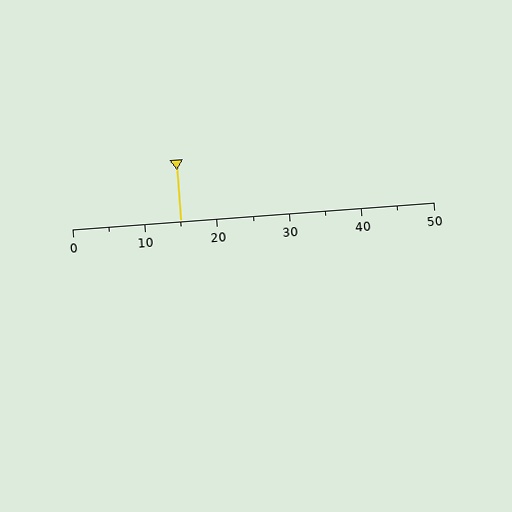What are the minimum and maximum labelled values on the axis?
The axis runs from 0 to 50.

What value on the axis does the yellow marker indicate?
The marker indicates approximately 15.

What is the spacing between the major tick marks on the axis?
The major ticks are spaced 10 apart.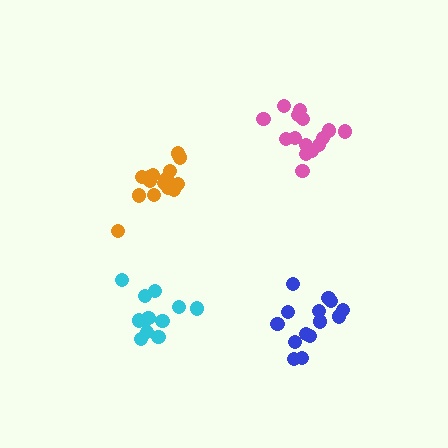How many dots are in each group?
Group 1: 14 dots, Group 2: 13 dots, Group 3: 15 dots, Group 4: 16 dots (58 total).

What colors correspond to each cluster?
The clusters are colored: blue, cyan, pink, orange.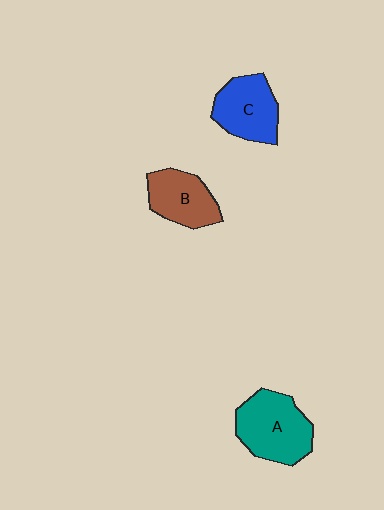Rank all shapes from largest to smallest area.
From largest to smallest: A (teal), C (blue), B (brown).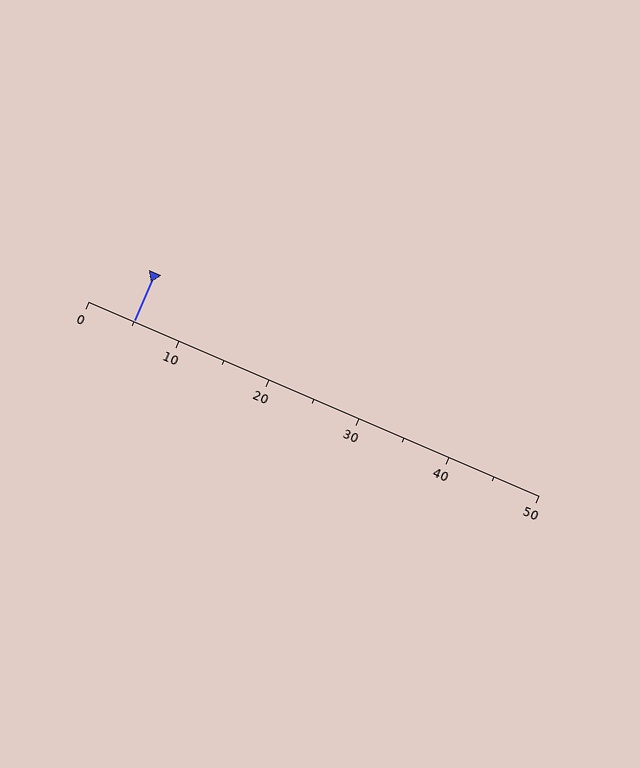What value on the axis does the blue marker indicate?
The marker indicates approximately 5.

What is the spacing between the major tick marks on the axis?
The major ticks are spaced 10 apart.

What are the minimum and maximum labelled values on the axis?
The axis runs from 0 to 50.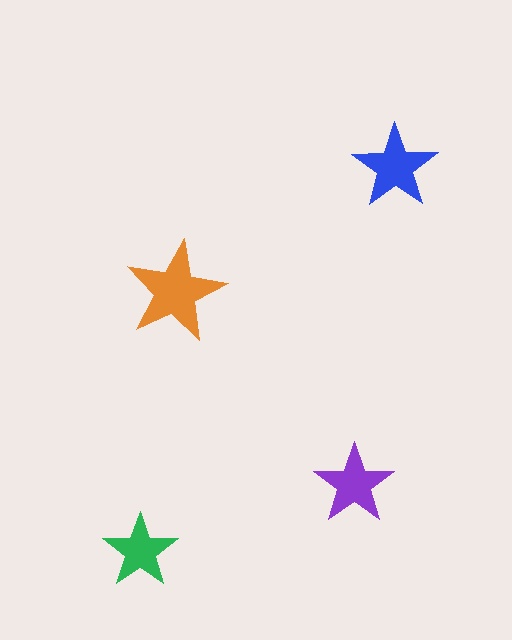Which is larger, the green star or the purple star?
The purple one.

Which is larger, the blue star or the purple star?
The blue one.